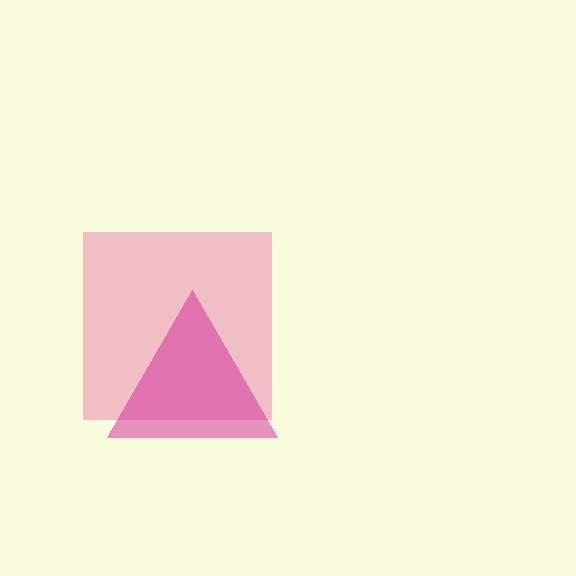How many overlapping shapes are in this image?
There are 2 overlapping shapes in the image.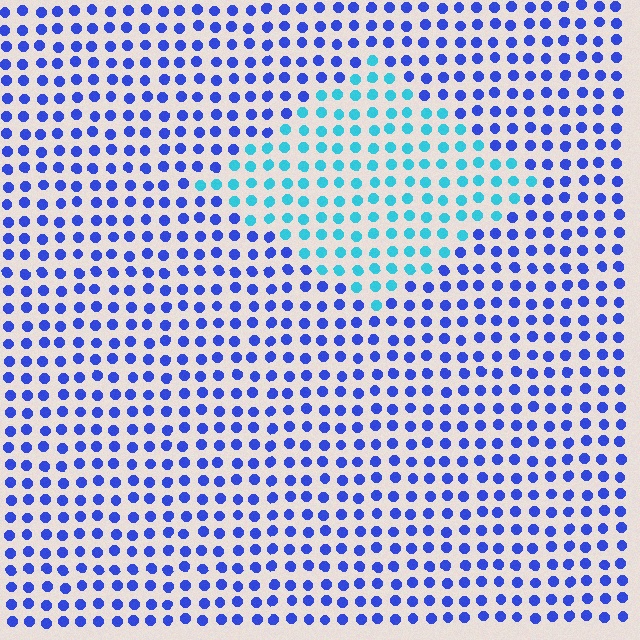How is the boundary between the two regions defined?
The boundary is defined purely by a slight shift in hue (about 46 degrees). Spacing, size, and orientation are identical on both sides.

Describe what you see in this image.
The image is filled with small blue elements in a uniform arrangement. A diamond-shaped region is visible where the elements are tinted to a slightly different hue, forming a subtle color boundary.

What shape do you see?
I see a diamond.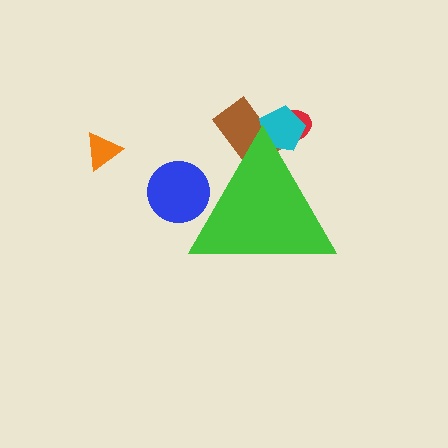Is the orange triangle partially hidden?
No, the orange triangle is fully visible.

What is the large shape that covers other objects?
A green triangle.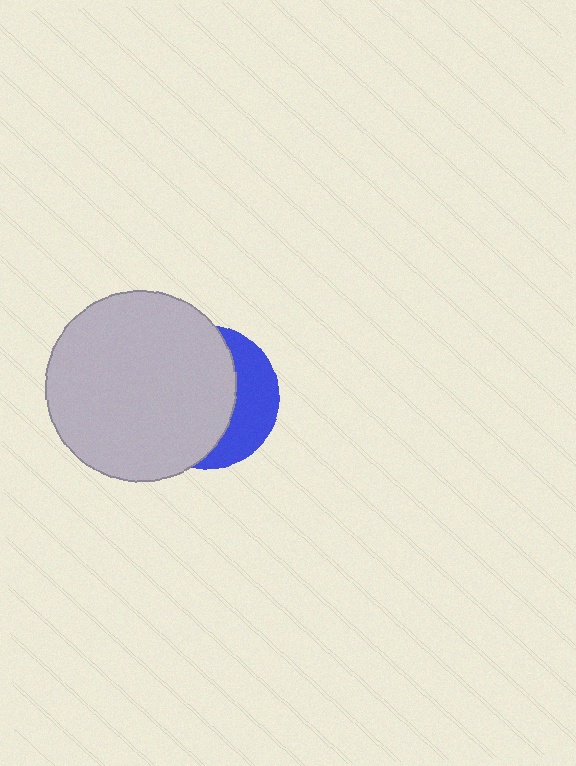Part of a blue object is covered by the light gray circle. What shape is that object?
It is a circle.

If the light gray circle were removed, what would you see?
You would see the complete blue circle.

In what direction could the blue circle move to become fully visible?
The blue circle could move right. That would shift it out from behind the light gray circle entirely.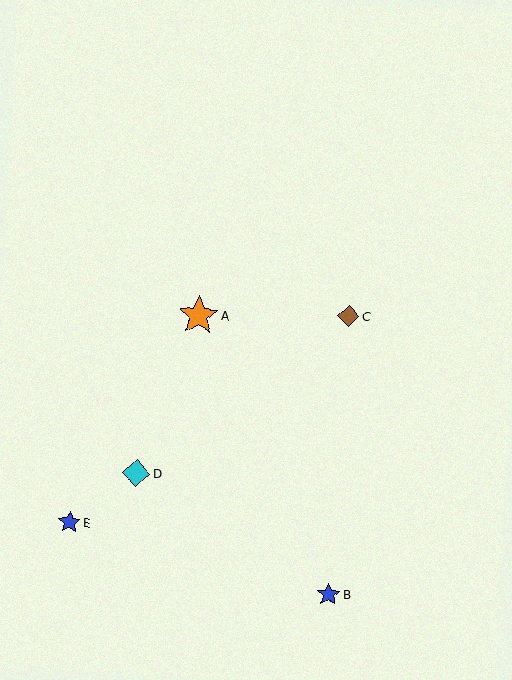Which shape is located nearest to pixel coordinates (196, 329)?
The orange star (labeled A) at (198, 315) is nearest to that location.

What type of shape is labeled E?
Shape E is a blue star.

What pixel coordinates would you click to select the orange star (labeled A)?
Click at (198, 315) to select the orange star A.